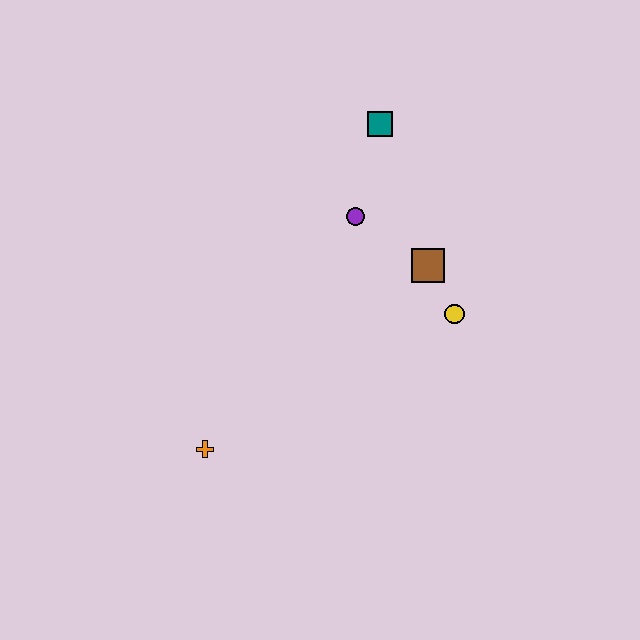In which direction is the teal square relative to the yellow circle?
The teal square is above the yellow circle.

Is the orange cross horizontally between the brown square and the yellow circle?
No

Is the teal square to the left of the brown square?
Yes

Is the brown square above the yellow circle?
Yes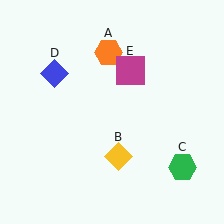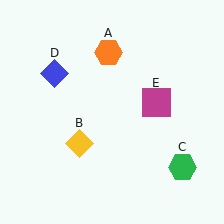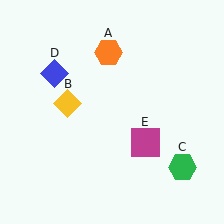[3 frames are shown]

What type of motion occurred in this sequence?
The yellow diamond (object B), magenta square (object E) rotated clockwise around the center of the scene.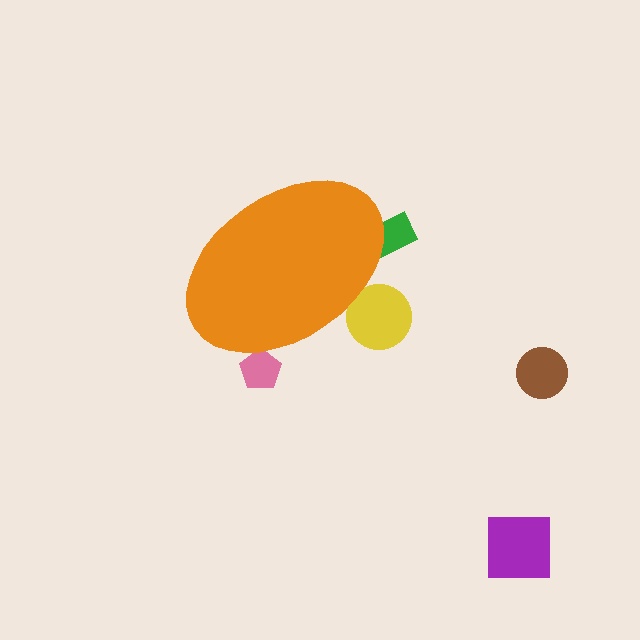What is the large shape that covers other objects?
An orange ellipse.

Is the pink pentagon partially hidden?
Yes, the pink pentagon is partially hidden behind the orange ellipse.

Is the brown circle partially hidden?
No, the brown circle is fully visible.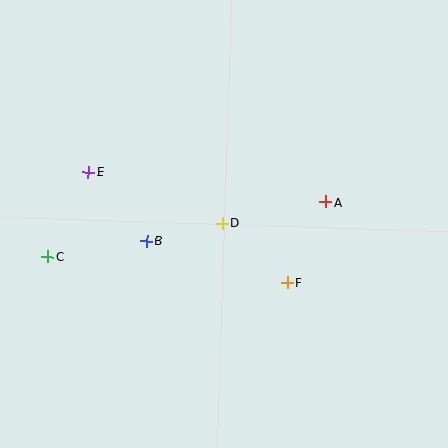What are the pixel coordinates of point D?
Point D is at (222, 223).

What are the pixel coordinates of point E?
Point E is at (89, 172).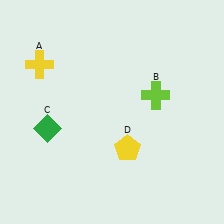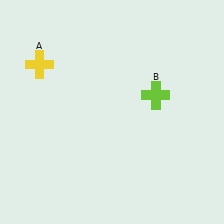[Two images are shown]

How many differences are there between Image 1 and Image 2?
There are 2 differences between the two images.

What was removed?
The yellow pentagon (D), the green diamond (C) were removed in Image 2.